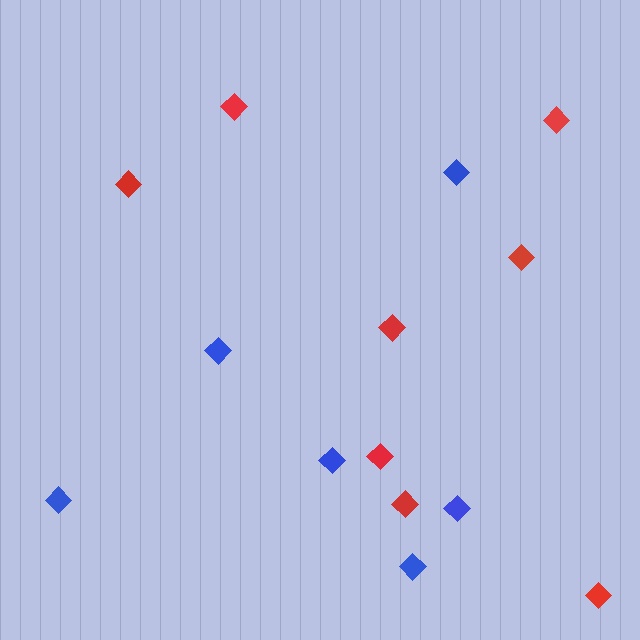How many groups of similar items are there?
There are 2 groups: one group of red diamonds (8) and one group of blue diamonds (6).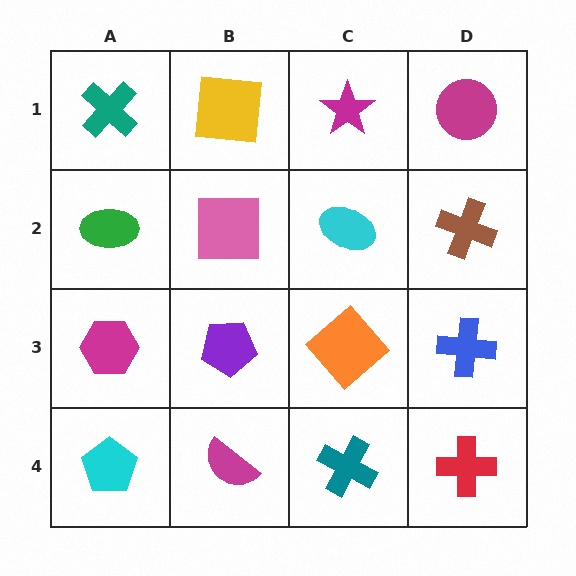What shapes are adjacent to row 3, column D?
A brown cross (row 2, column D), a red cross (row 4, column D), an orange diamond (row 3, column C).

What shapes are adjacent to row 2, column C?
A magenta star (row 1, column C), an orange diamond (row 3, column C), a pink square (row 2, column B), a brown cross (row 2, column D).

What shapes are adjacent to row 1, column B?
A pink square (row 2, column B), a teal cross (row 1, column A), a magenta star (row 1, column C).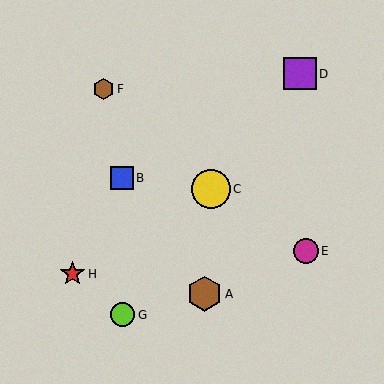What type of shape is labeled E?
Shape E is a magenta circle.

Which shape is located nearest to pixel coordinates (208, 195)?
The yellow circle (labeled C) at (211, 189) is nearest to that location.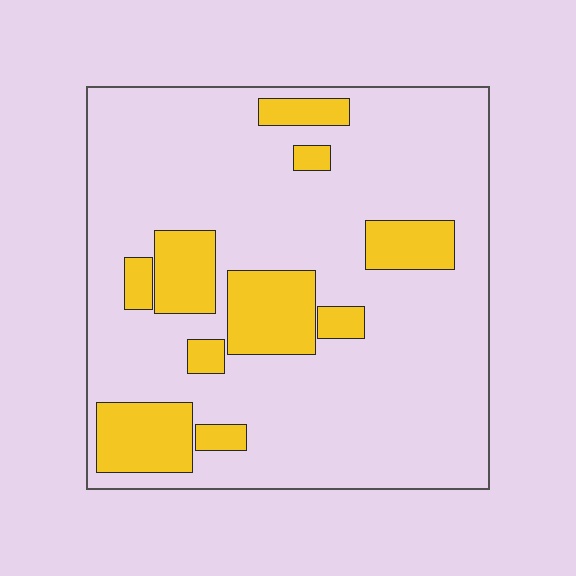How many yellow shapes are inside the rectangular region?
10.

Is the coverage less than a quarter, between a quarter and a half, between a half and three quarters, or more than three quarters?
Less than a quarter.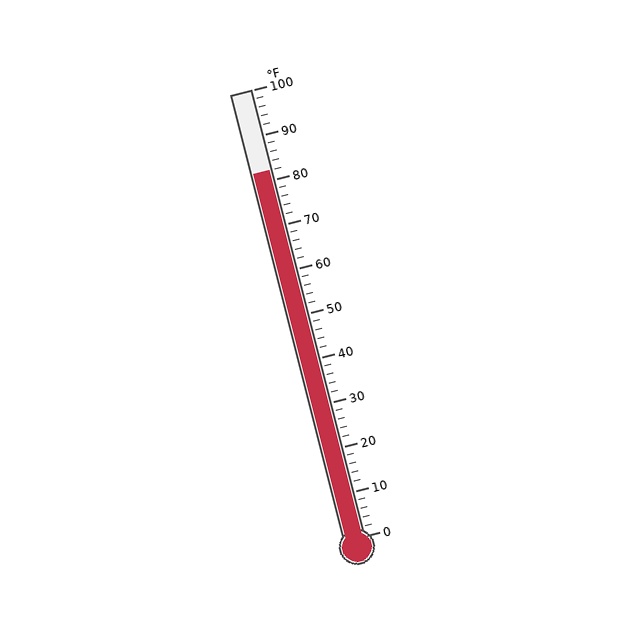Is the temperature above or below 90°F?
The temperature is below 90°F.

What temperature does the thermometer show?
The thermometer shows approximately 82°F.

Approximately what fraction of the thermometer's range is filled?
The thermometer is filled to approximately 80% of its range.